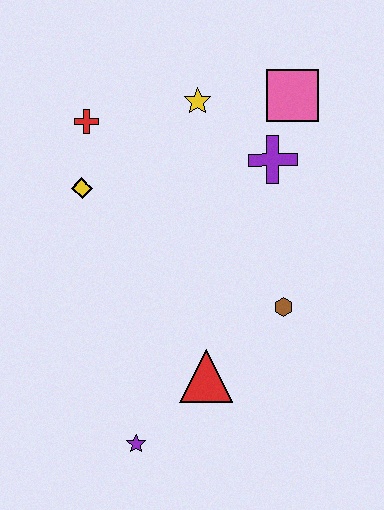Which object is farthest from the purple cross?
The purple star is farthest from the purple cross.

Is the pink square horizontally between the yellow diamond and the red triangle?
No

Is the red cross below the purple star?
No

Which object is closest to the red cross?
The yellow diamond is closest to the red cross.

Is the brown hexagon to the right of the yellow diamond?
Yes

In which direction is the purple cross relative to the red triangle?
The purple cross is above the red triangle.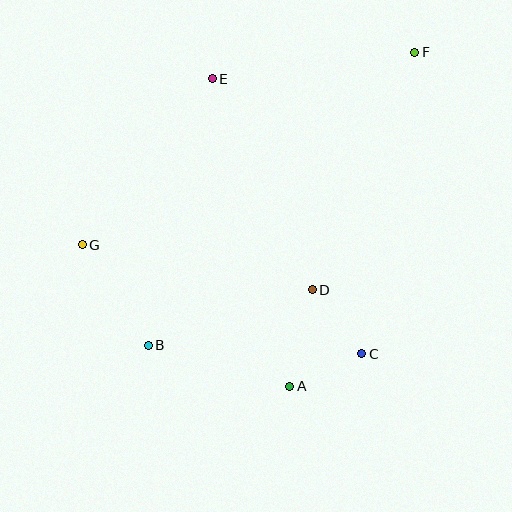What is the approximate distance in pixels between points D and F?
The distance between D and F is approximately 258 pixels.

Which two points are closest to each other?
Points A and C are closest to each other.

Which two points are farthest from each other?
Points B and F are farthest from each other.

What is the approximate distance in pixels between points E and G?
The distance between E and G is approximately 210 pixels.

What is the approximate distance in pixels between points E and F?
The distance between E and F is approximately 204 pixels.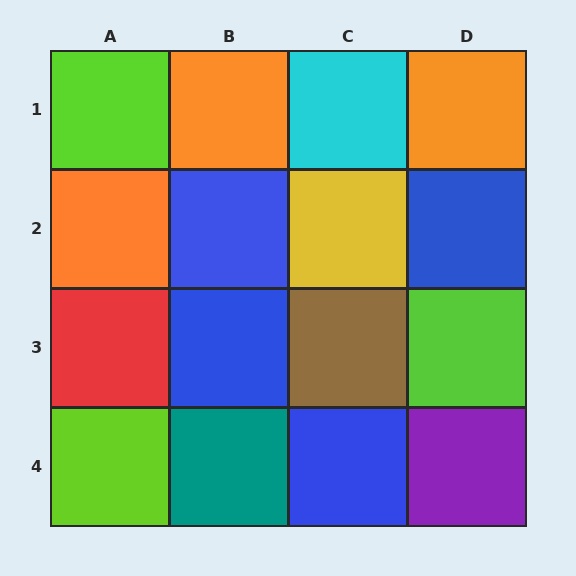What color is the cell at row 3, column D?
Lime.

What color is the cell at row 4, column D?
Purple.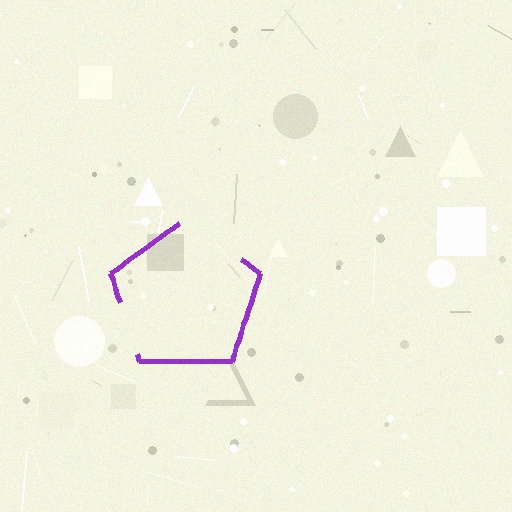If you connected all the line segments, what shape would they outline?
They would outline a pentagon.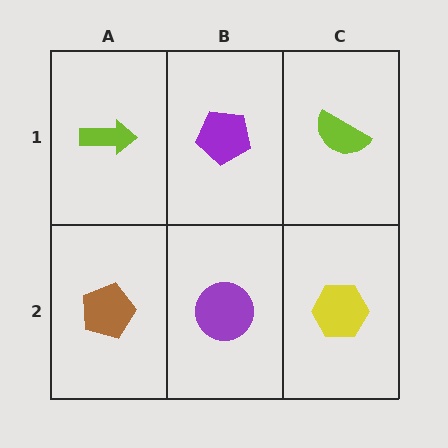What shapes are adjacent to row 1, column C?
A yellow hexagon (row 2, column C), a purple pentagon (row 1, column B).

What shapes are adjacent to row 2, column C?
A lime semicircle (row 1, column C), a purple circle (row 2, column B).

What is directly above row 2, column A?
A lime arrow.